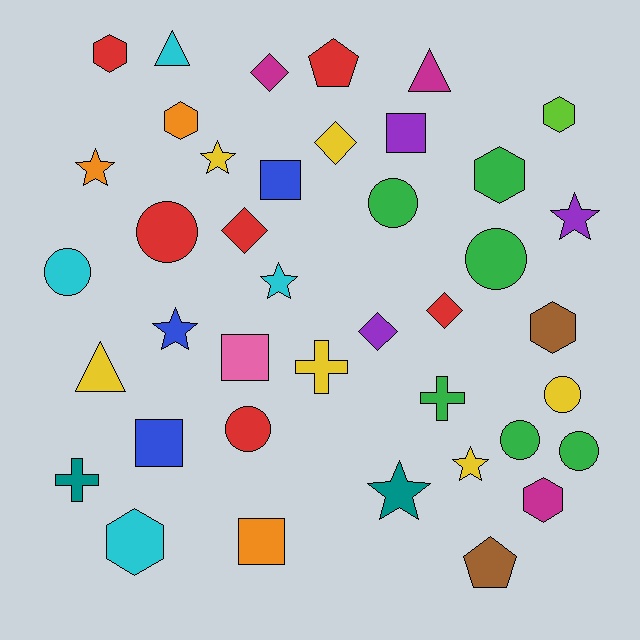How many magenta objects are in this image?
There are 3 magenta objects.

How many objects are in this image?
There are 40 objects.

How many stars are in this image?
There are 7 stars.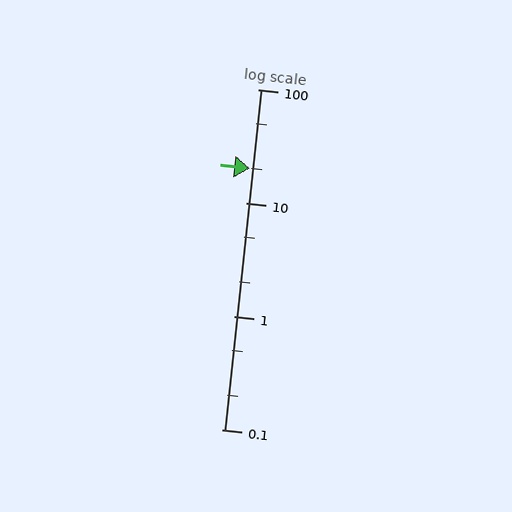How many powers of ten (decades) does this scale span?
The scale spans 3 decades, from 0.1 to 100.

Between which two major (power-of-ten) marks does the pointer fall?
The pointer is between 10 and 100.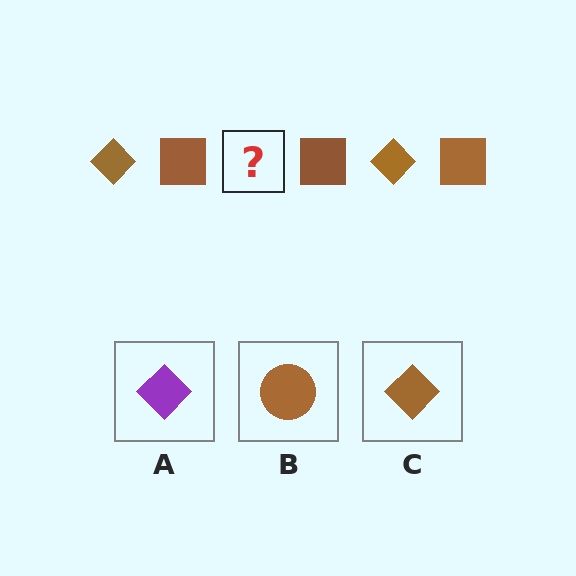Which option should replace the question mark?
Option C.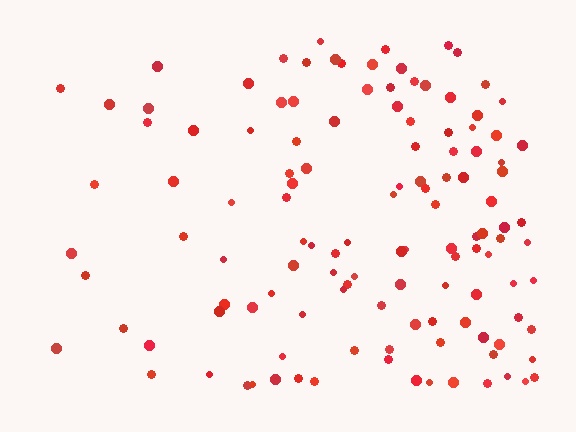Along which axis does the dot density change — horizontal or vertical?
Horizontal.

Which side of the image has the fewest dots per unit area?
The left.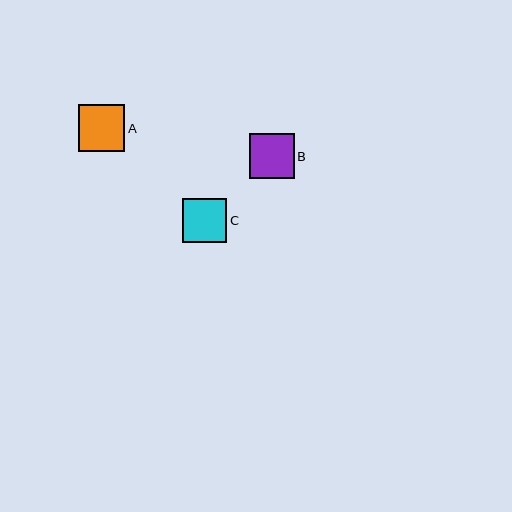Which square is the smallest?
Square C is the smallest with a size of approximately 44 pixels.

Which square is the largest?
Square A is the largest with a size of approximately 47 pixels.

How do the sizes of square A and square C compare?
Square A and square C are approximately the same size.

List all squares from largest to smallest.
From largest to smallest: A, B, C.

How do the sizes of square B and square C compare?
Square B and square C are approximately the same size.